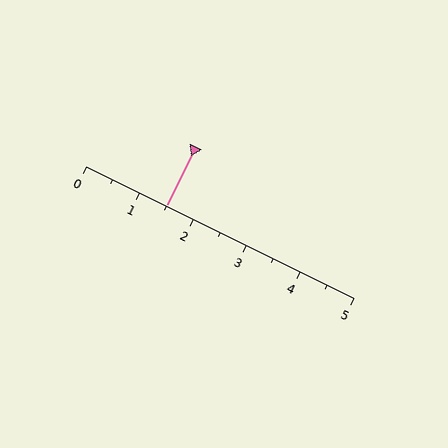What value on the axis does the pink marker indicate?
The marker indicates approximately 1.5.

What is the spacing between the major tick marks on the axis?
The major ticks are spaced 1 apart.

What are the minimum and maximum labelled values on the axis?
The axis runs from 0 to 5.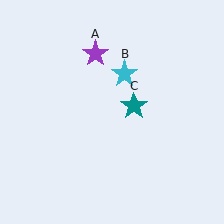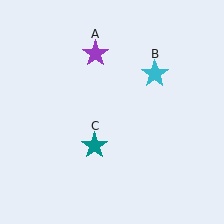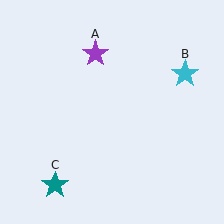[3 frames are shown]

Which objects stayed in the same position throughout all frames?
Purple star (object A) remained stationary.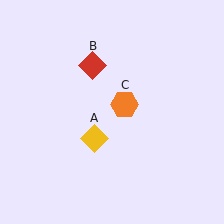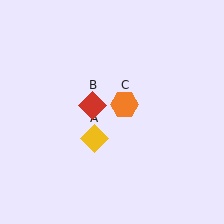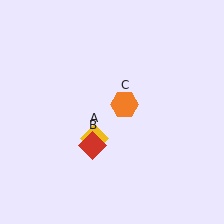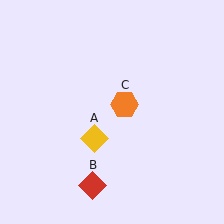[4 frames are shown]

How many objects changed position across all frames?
1 object changed position: red diamond (object B).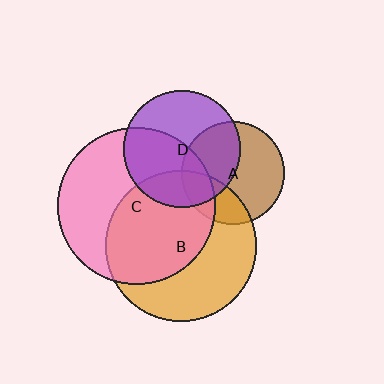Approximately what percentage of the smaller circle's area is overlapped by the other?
Approximately 50%.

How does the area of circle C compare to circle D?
Approximately 1.8 times.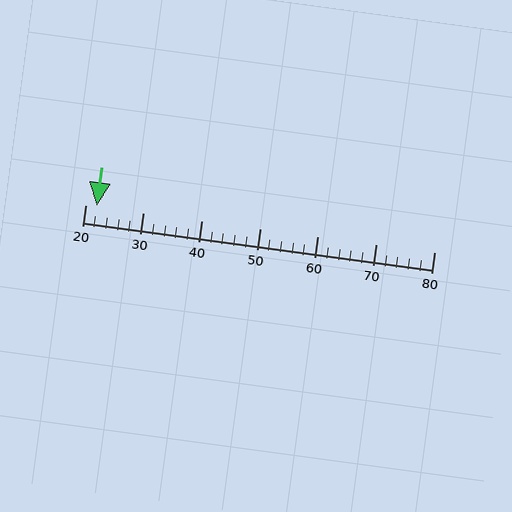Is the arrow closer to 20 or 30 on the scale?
The arrow is closer to 20.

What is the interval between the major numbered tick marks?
The major tick marks are spaced 10 units apart.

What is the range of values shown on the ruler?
The ruler shows values from 20 to 80.